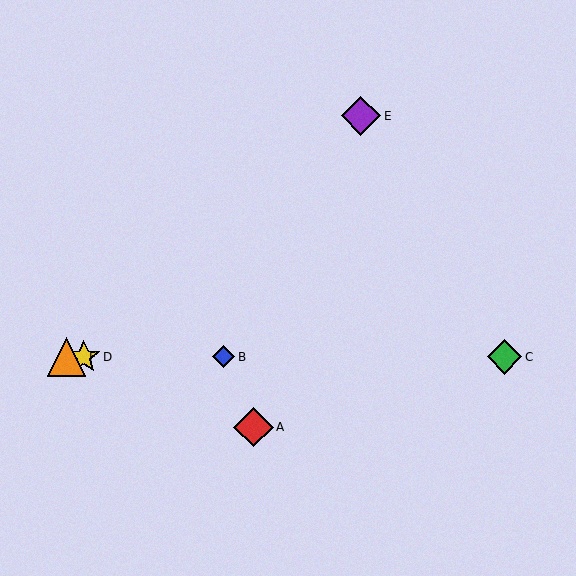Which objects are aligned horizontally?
Objects B, C, D, F are aligned horizontally.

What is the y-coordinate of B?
Object B is at y≈357.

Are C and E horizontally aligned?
No, C is at y≈357 and E is at y≈116.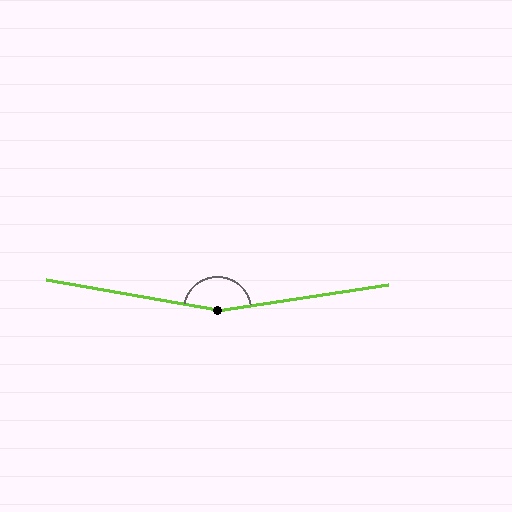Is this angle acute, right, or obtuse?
It is obtuse.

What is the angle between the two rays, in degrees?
Approximately 162 degrees.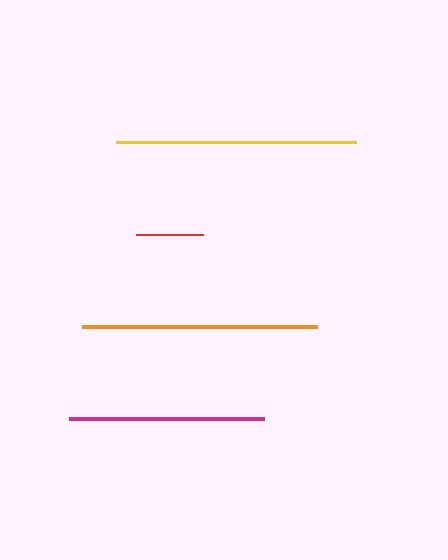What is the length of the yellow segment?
The yellow segment is approximately 241 pixels long.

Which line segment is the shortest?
The red line is the shortest at approximately 66 pixels.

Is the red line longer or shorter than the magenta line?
The magenta line is longer than the red line.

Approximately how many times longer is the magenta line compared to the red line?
The magenta line is approximately 2.9 times the length of the red line.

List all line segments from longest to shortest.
From longest to shortest: yellow, orange, magenta, red.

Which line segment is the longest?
The yellow line is the longest at approximately 241 pixels.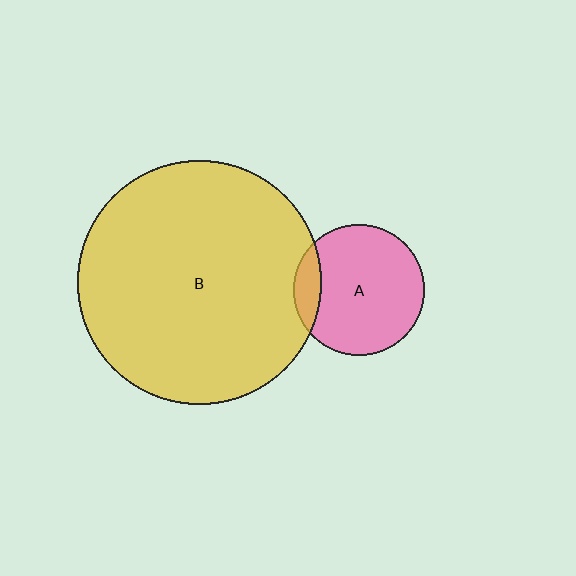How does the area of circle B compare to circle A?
Approximately 3.5 times.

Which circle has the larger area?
Circle B (yellow).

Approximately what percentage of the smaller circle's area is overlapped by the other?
Approximately 15%.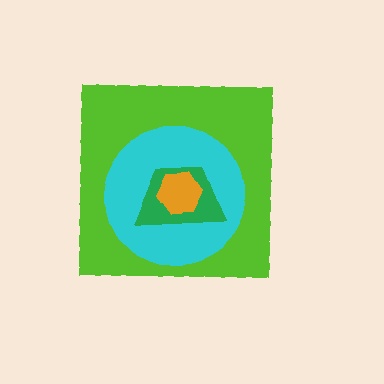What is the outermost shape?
The lime square.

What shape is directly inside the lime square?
The cyan circle.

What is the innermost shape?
The orange hexagon.